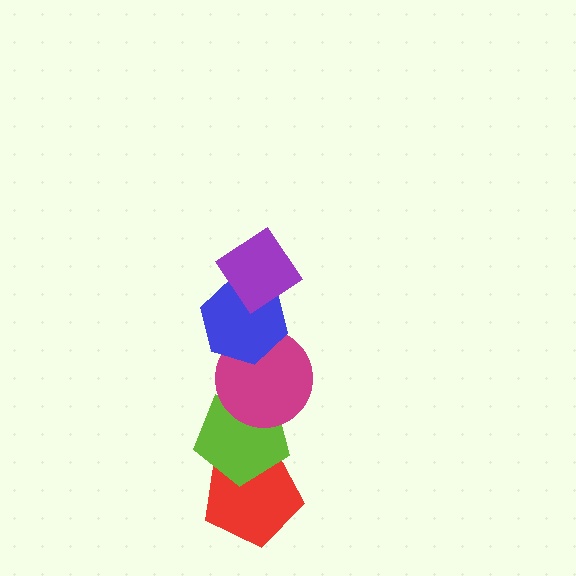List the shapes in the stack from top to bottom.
From top to bottom: the purple diamond, the blue hexagon, the magenta circle, the lime pentagon, the red pentagon.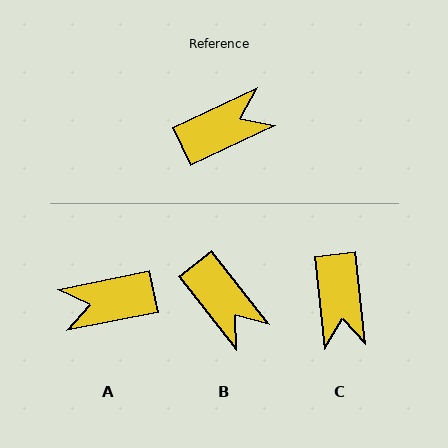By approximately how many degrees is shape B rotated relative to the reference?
Approximately 77 degrees clockwise.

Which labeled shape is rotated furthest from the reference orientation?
A, about 166 degrees away.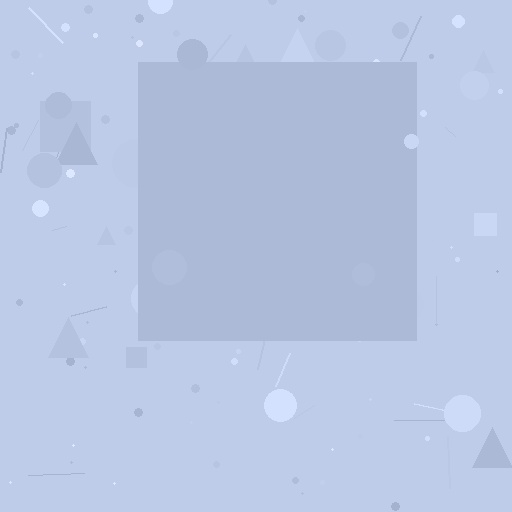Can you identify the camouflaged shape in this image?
The camouflaged shape is a square.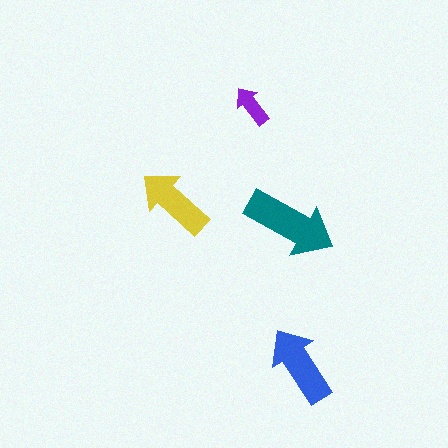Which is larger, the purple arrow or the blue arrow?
The blue one.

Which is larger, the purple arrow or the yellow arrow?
The yellow one.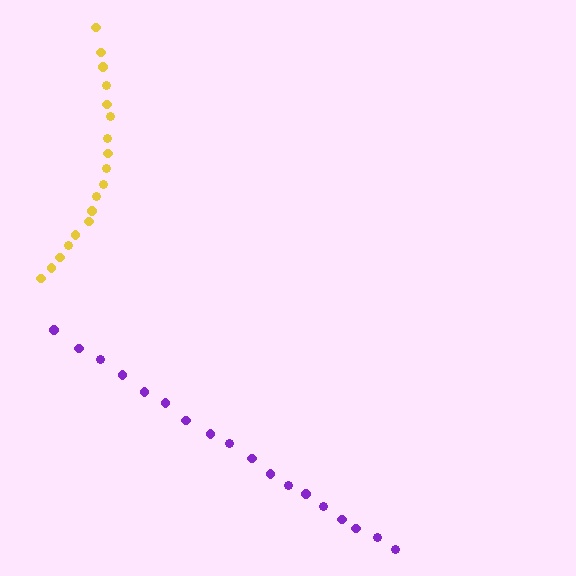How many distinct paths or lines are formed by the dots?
There are 2 distinct paths.